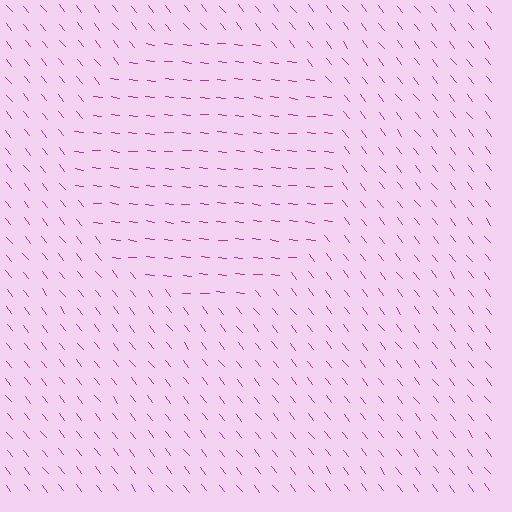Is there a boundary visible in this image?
Yes, there is a texture boundary formed by a change in line orientation.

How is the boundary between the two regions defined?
The boundary is defined purely by a change in line orientation (approximately 45 degrees difference). All lines are the same color and thickness.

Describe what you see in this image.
The image is filled with small magenta line segments. A circle region in the image has lines oriented differently from the surrounding lines, creating a visible texture boundary.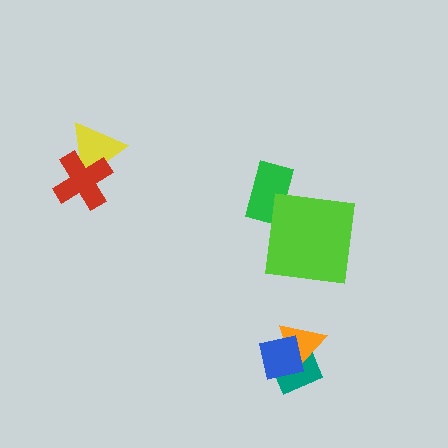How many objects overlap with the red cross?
1 object overlaps with the red cross.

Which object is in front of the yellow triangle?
The red cross is in front of the yellow triangle.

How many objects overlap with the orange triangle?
2 objects overlap with the orange triangle.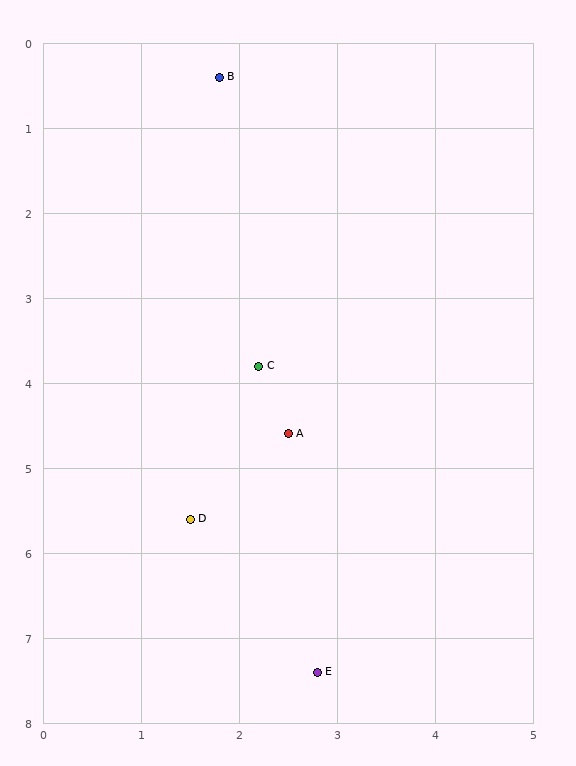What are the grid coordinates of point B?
Point B is at approximately (1.8, 0.4).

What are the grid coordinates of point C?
Point C is at approximately (2.2, 3.8).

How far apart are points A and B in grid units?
Points A and B are about 4.3 grid units apart.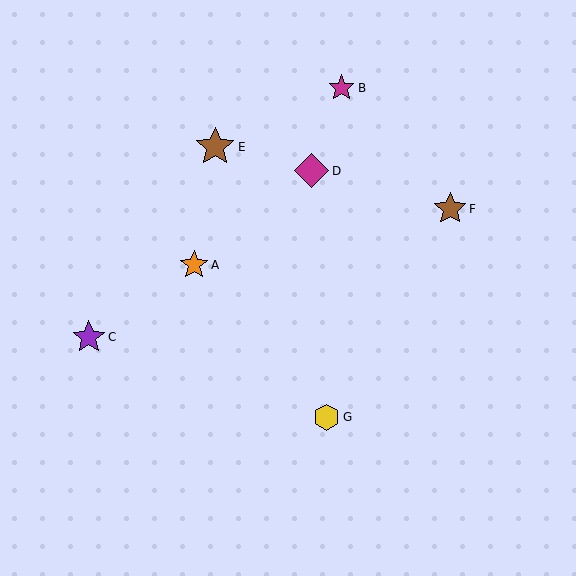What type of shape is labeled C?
Shape C is a purple star.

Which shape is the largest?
The brown star (labeled E) is the largest.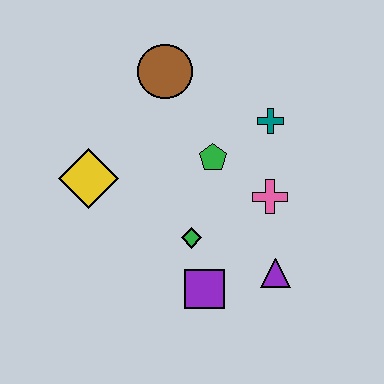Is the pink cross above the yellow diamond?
No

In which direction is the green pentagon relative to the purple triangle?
The green pentagon is above the purple triangle.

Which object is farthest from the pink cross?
The yellow diamond is farthest from the pink cross.